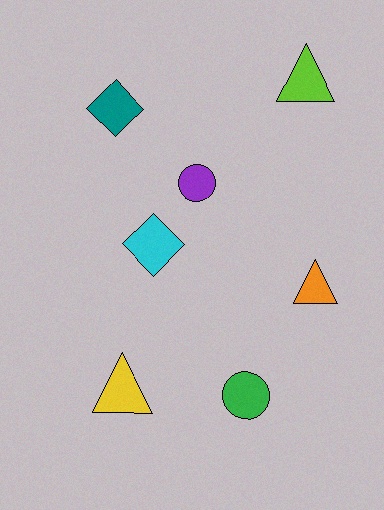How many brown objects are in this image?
There are no brown objects.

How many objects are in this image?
There are 7 objects.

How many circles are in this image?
There are 2 circles.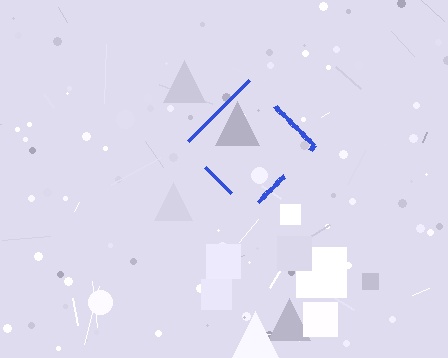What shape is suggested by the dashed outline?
The dashed outline suggests a diamond.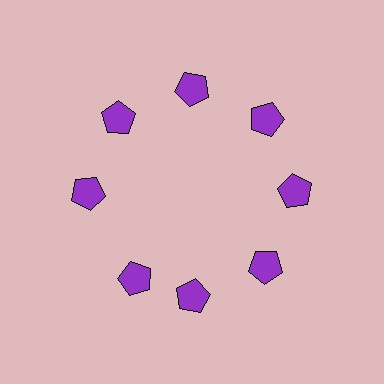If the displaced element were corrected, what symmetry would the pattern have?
It would have 8-fold rotational symmetry — the pattern would map onto itself every 45 degrees.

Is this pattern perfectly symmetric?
No. The 8 purple pentagons are arranged in a ring, but one element near the 8 o'clock position is rotated out of alignment along the ring, breaking the 8-fold rotational symmetry.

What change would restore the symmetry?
The symmetry would be restored by rotating it back into even spacing with its neighbors so that all 8 pentagons sit at equal angles and equal distance from the center.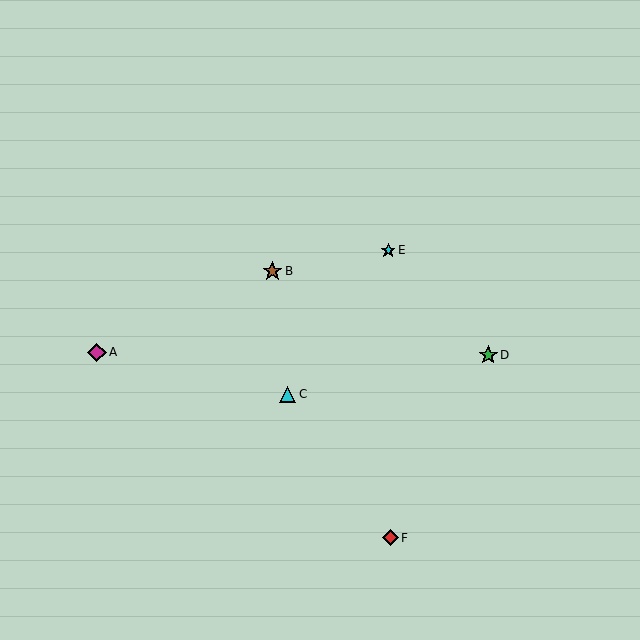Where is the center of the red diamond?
The center of the red diamond is at (390, 538).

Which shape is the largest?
The brown star (labeled B) is the largest.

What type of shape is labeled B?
Shape B is a brown star.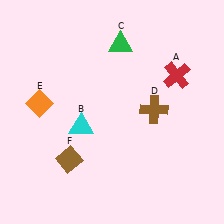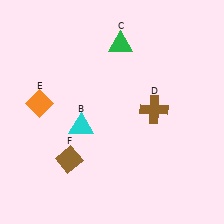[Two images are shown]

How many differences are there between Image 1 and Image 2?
There is 1 difference between the two images.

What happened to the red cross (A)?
The red cross (A) was removed in Image 2. It was in the top-right area of Image 1.